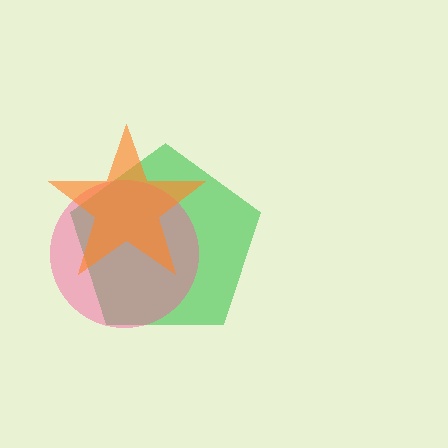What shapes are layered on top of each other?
The layered shapes are: a green pentagon, a pink circle, an orange star.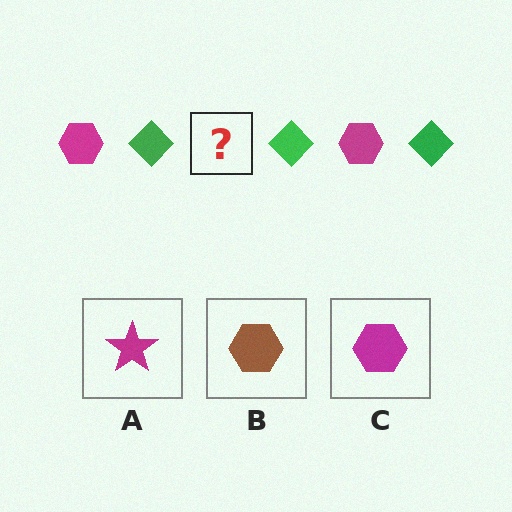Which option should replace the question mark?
Option C.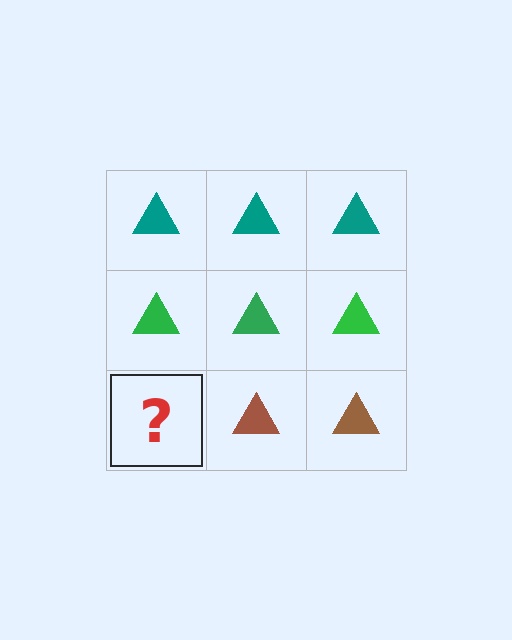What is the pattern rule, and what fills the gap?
The rule is that each row has a consistent color. The gap should be filled with a brown triangle.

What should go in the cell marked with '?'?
The missing cell should contain a brown triangle.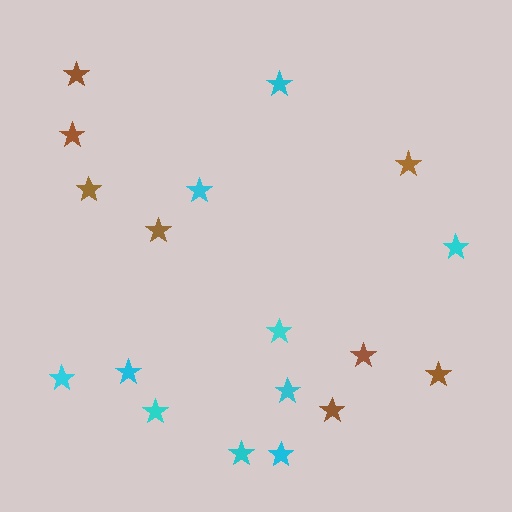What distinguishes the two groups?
There are 2 groups: one group of cyan stars (10) and one group of brown stars (8).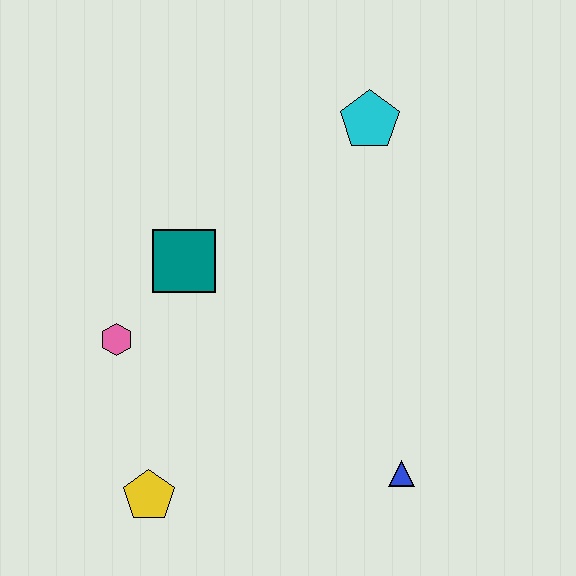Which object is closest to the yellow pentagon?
The pink hexagon is closest to the yellow pentagon.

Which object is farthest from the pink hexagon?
The cyan pentagon is farthest from the pink hexagon.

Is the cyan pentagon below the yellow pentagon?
No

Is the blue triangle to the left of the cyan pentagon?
No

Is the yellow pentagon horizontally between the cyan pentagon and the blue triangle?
No